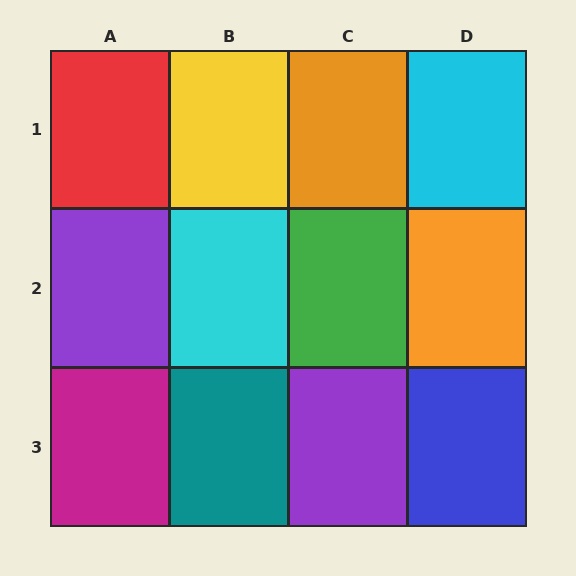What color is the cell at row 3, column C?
Purple.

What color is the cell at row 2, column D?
Orange.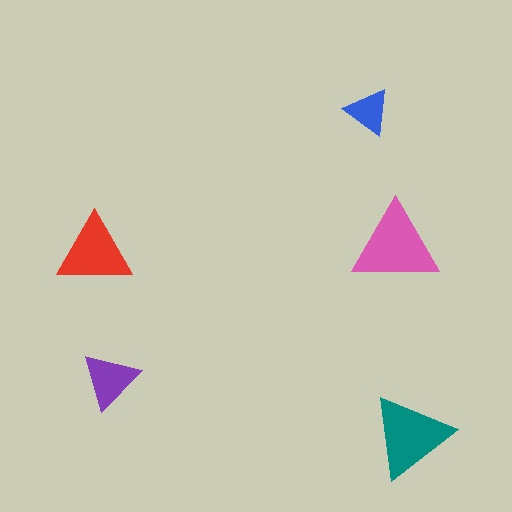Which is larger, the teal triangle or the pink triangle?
The pink one.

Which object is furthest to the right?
The teal triangle is rightmost.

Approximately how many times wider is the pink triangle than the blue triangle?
About 2 times wider.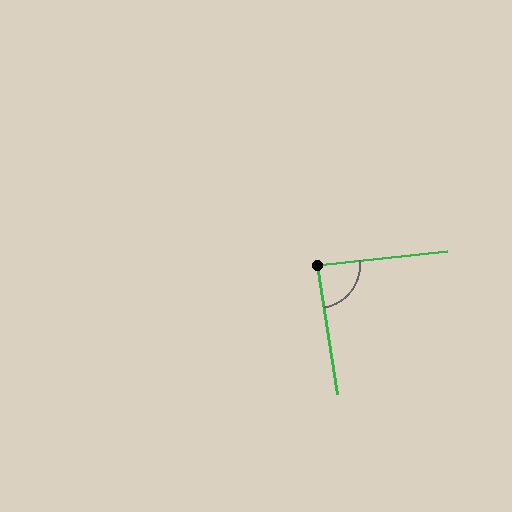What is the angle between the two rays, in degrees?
Approximately 87 degrees.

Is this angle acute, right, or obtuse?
It is approximately a right angle.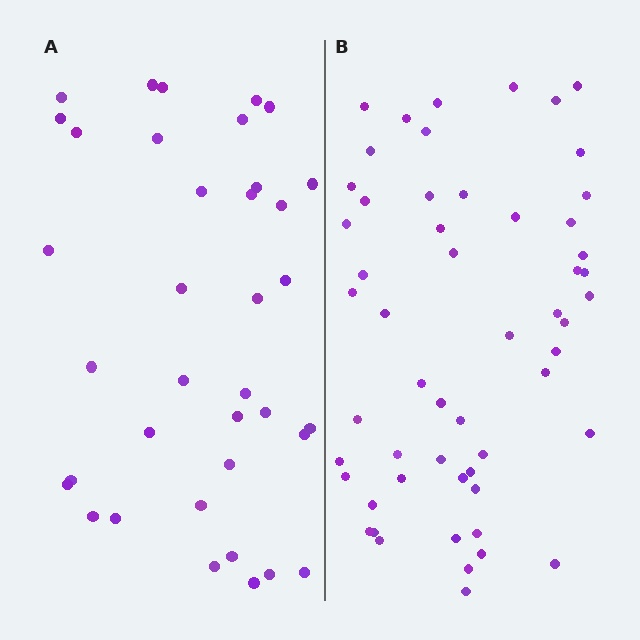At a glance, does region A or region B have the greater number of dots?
Region B (the right region) has more dots.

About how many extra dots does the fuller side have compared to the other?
Region B has approximately 20 more dots than region A.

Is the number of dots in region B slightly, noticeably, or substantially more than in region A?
Region B has substantially more. The ratio is roughly 1.5 to 1.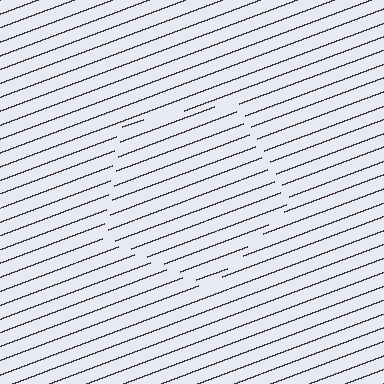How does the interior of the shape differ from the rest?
The interior of the shape contains the same grating, shifted by half a period — the contour is defined by the phase discontinuity where line-ends from the inner and outer gratings abut.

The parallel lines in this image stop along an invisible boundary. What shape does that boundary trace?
An illusory pentagon. The interior of the shape contains the same grating, shifted by half a period — the contour is defined by the phase discontinuity where line-ends from the inner and outer gratings abut.